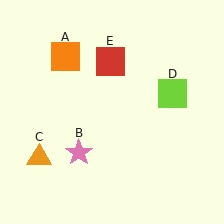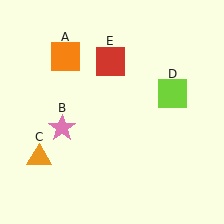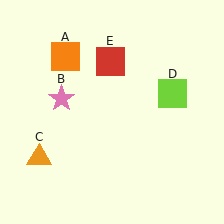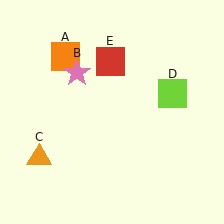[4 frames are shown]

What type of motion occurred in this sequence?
The pink star (object B) rotated clockwise around the center of the scene.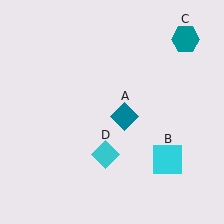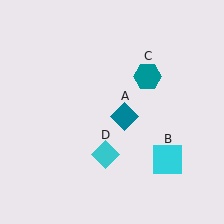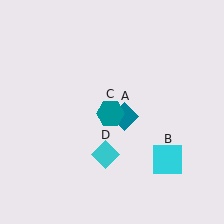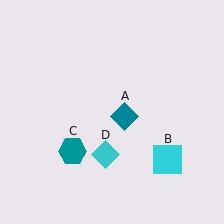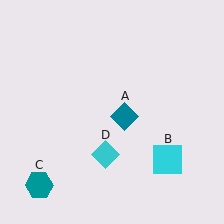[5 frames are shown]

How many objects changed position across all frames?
1 object changed position: teal hexagon (object C).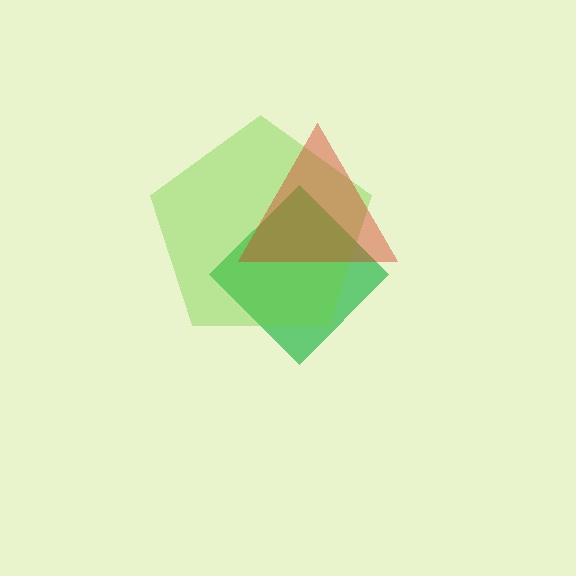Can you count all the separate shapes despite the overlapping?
Yes, there are 3 separate shapes.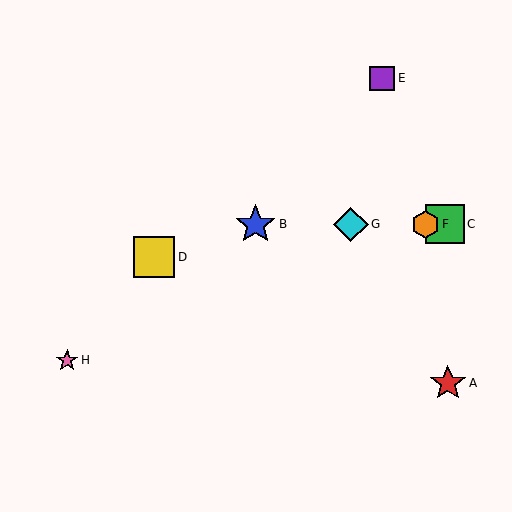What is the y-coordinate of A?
Object A is at y≈383.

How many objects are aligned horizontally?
4 objects (B, C, F, G) are aligned horizontally.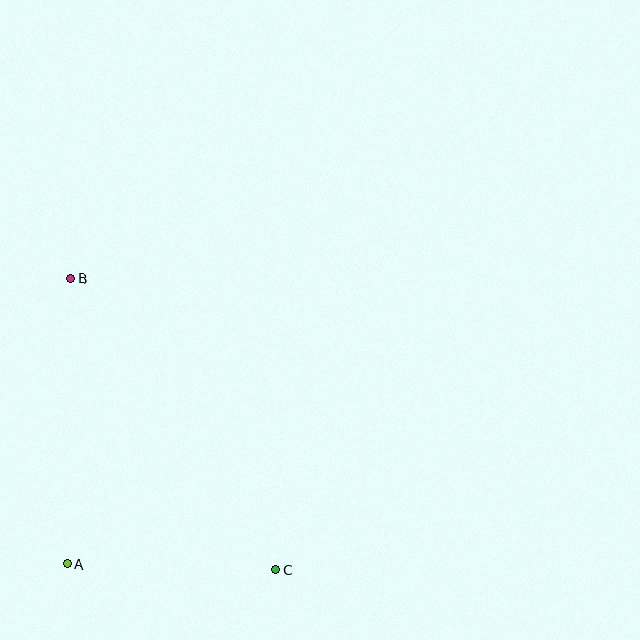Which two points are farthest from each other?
Points B and C are farthest from each other.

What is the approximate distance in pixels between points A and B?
The distance between A and B is approximately 286 pixels.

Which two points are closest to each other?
Points A and C are closest to each other.